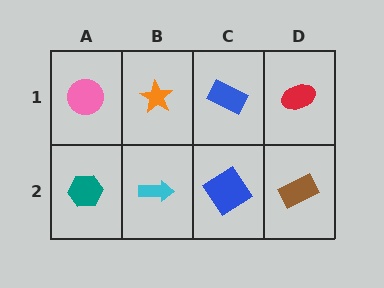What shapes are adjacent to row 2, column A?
A pink circle (row 1, column A), a cyan arrow (row 2, column B).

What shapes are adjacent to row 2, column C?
A blue rectangle (row 1, column C), a cyan arrow (row 2, column B), a brown rectangle (row 2, column D).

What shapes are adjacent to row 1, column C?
A blue diamond (row 2, column C), an orange star (row 1, column B), a red ellipse (row 1, column D).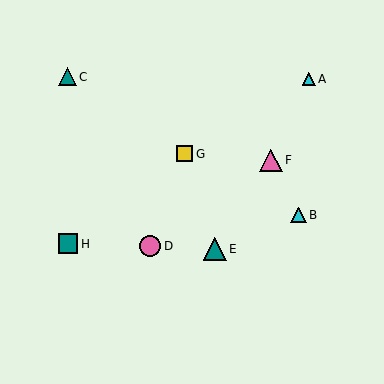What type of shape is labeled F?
Shape F is a pink triangle.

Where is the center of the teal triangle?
The center of the teal triangle is at (67, 77).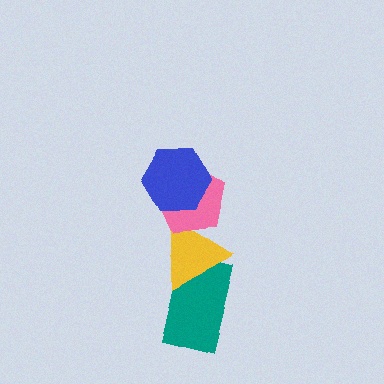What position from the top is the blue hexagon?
The blue hexagon is 1st from the top.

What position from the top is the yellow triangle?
The yellow triangle is 3rd from the top.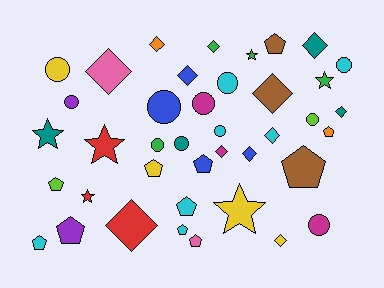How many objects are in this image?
There are 40 objects.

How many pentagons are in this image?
There are 11 pentagons.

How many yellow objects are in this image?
There are 4 yellow objects.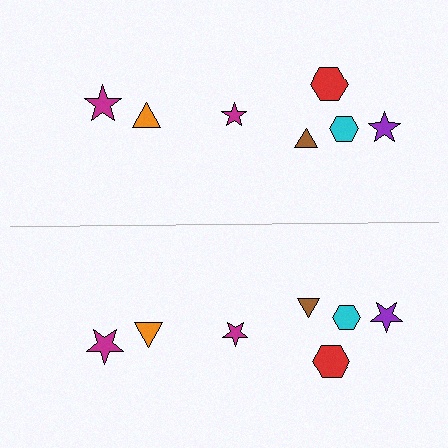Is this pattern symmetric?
Yes, this pattern has bilateral (reflection) symmetry.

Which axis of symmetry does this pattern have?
The pattern has a horizontal axis of symmetry running through the center of the image.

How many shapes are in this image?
There are 14 shapes in this image.